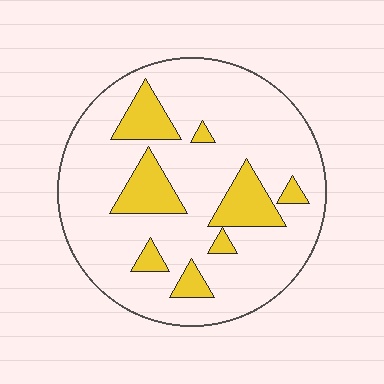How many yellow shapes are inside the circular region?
8.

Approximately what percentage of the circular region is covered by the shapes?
Approximately 20%.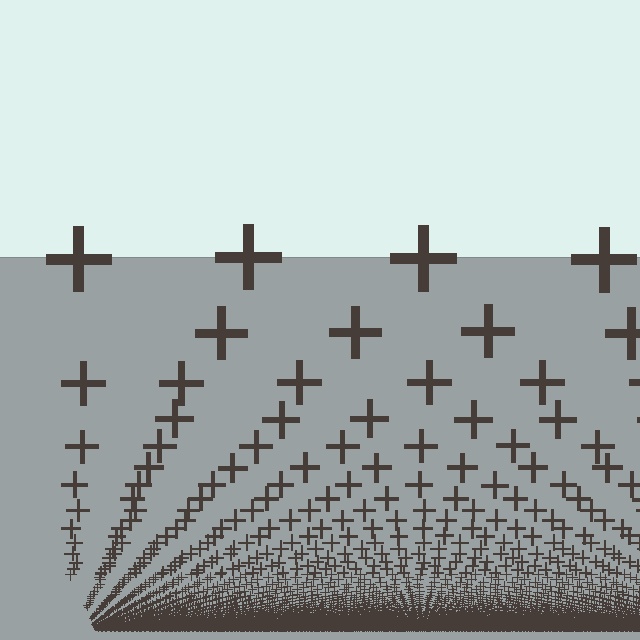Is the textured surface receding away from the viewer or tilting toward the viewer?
The surface appears to tilt toward the viewer. Texture elements get larger and sparser toward the top.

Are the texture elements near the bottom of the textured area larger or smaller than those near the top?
Smaller. The gradient is inverted — elements near the bottom are smaller and denser.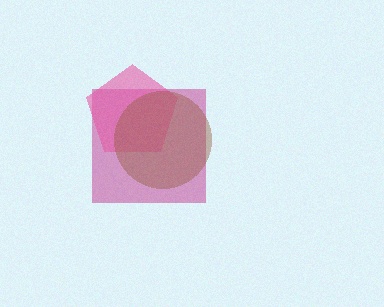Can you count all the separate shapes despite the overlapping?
Yes, there are 3 separate shapes.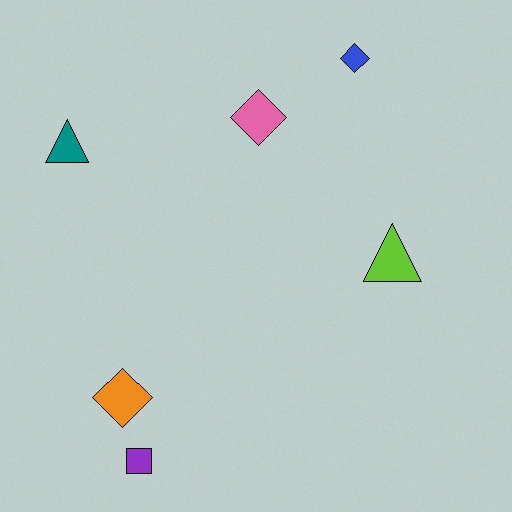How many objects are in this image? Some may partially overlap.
There are 6 objects.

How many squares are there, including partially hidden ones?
There is 1 square.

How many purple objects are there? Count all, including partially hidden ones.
There is 1 purple object.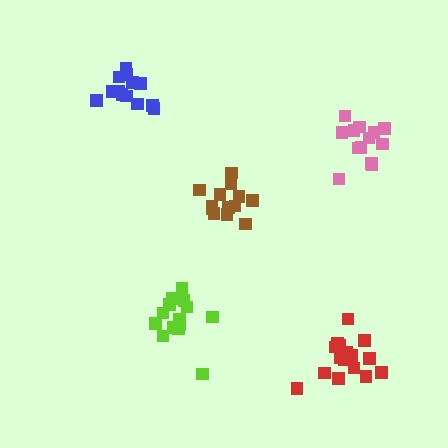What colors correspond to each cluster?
The clusters are colored: brown, blue, pink, lime, red.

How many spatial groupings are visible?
There are 5 spatial groupings.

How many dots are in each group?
Group 1: 13 dots, Group 2: 13 dots, Group 3: 13 dots, Group 4: 16 dots, Group 5: 18 dots (73 total).